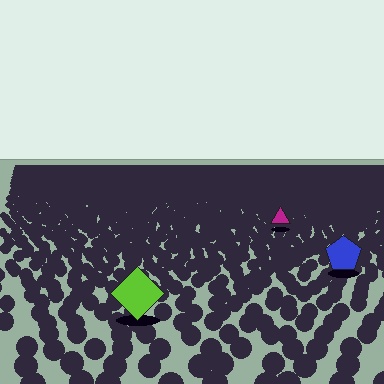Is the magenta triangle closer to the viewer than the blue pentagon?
No. The blue pentagon is closer — you can tell from the texture gradient: the ground texture is coarser near it.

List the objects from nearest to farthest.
From nearest to farthest: the lime diamond, the blue pentagon, the magenta triangle.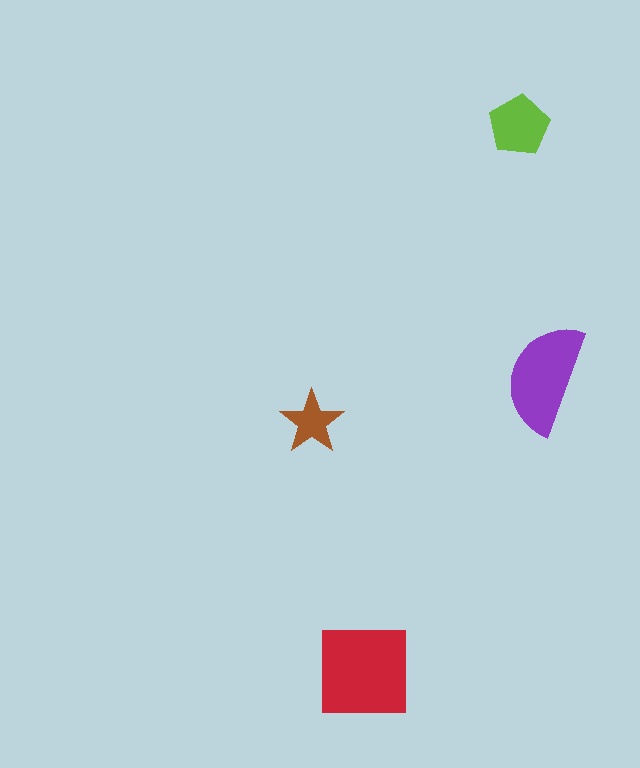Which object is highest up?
The lime pentagon is topmost.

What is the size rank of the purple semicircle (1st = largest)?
2nd.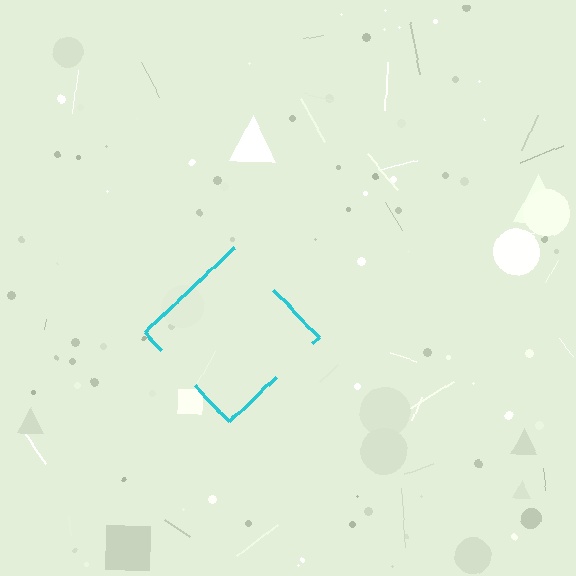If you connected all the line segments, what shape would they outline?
They would outline a diamond.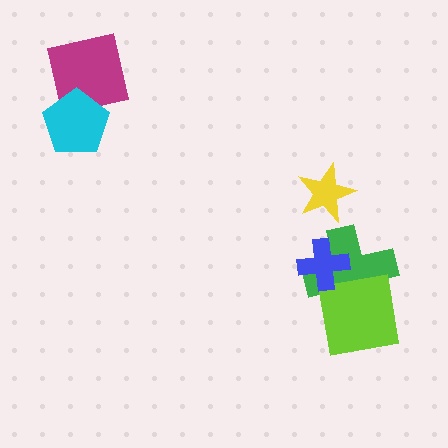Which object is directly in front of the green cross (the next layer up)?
The lime square is directly in front of the green cross.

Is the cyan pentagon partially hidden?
No, no other shape covers it.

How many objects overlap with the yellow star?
0 objects overlap with the yellow star.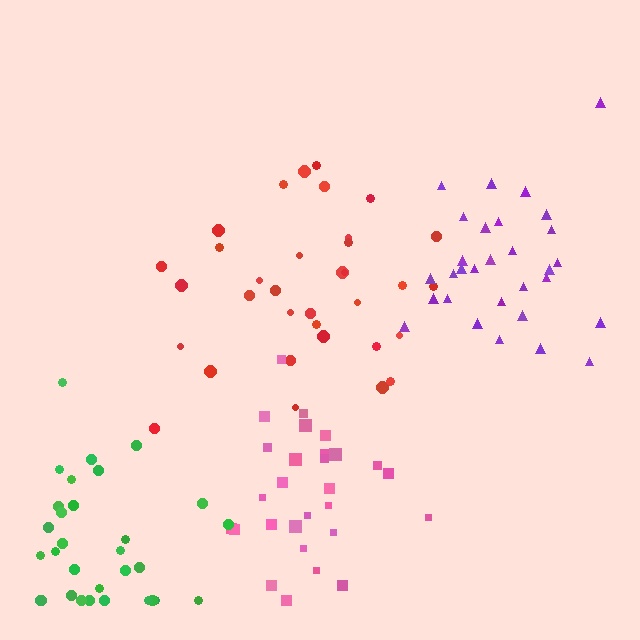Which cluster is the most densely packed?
Purple.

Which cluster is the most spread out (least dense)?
Red.